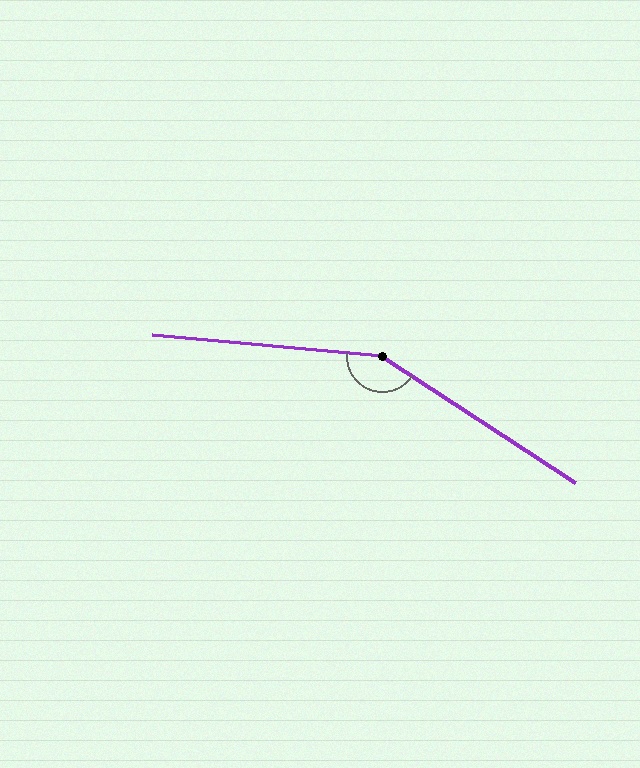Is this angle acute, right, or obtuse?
It is obtuse.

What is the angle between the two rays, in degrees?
Approximately 152 degrees.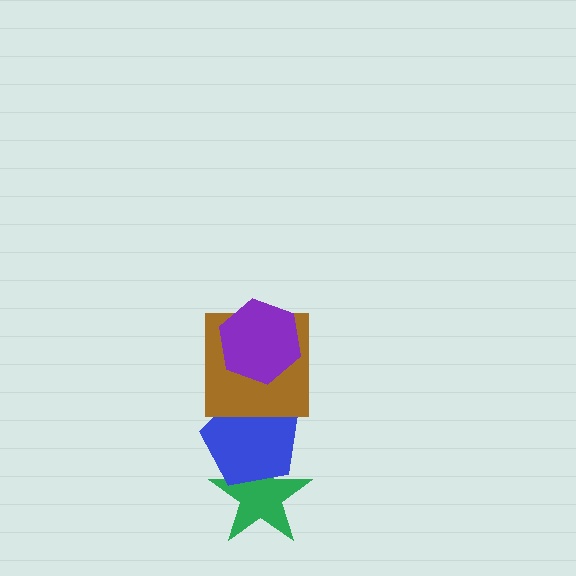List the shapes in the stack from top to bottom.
From top to bottom: the purple hexagon, the brown square, the blue pentagon, the green star.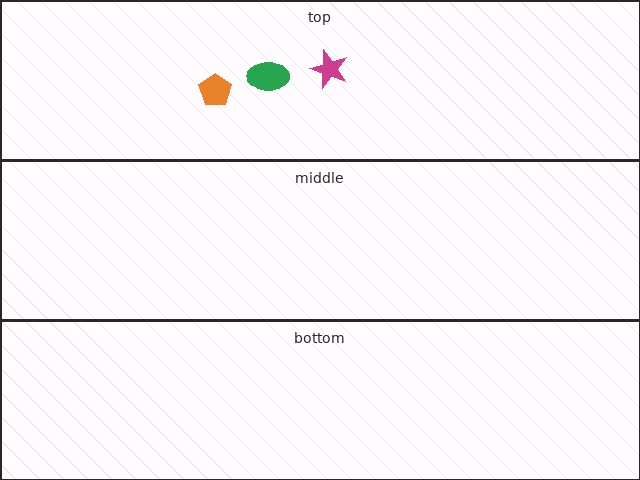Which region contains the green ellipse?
The top region.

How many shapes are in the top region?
3.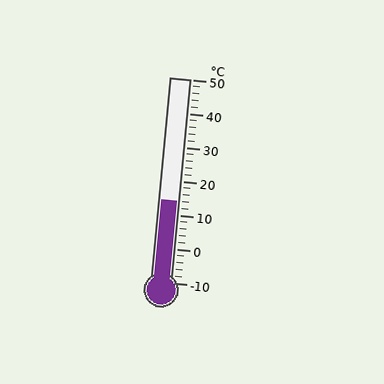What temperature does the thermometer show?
The thermometer shows approximately 14°C.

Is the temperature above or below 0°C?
The temperature is above 0°C.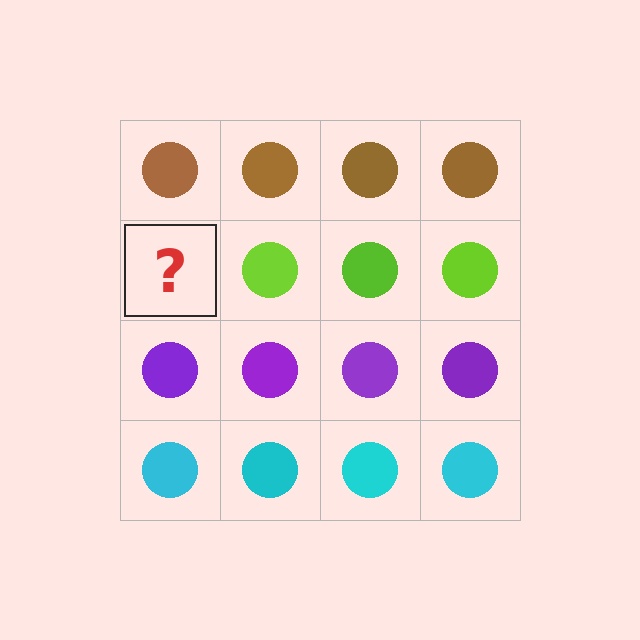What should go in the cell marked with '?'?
The missing cell should contain a lime circle.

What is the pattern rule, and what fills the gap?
The rule is that each row has a consistent color. The gap should be filled with a lime circle.